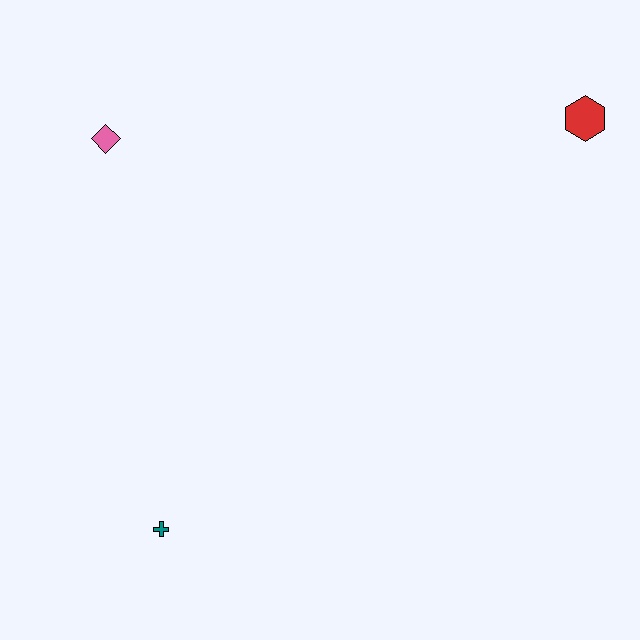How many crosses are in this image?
There is 1 cross.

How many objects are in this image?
There are 3 objects.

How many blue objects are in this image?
There are no blue objects.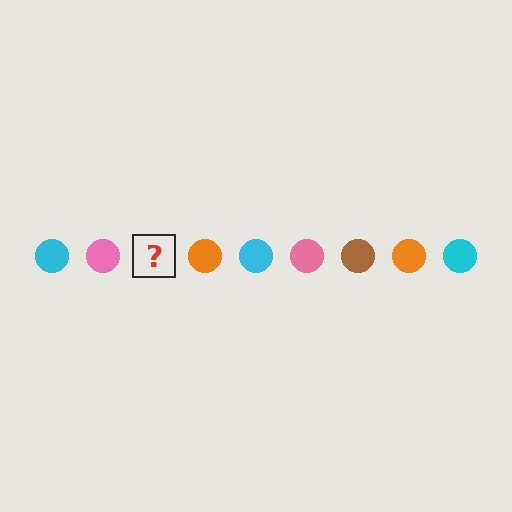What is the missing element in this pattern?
The missing element is a brown circle.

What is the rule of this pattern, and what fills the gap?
The rule is that the pattern cycles through cyan, pink, brown, orange circles. The gap should be filled with a brown circle.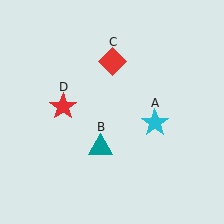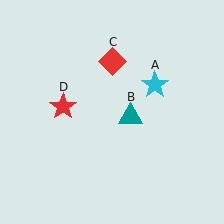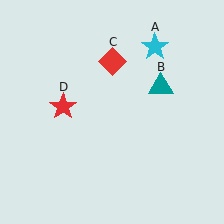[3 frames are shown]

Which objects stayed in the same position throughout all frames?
Red diamond (object C) and red star (object D) remained stationary.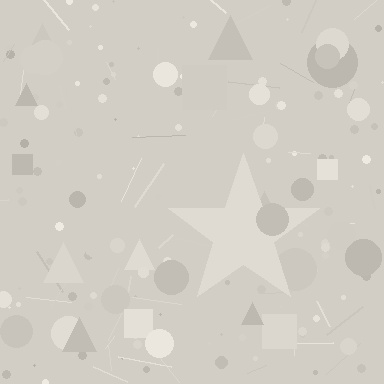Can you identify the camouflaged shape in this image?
The camouflaged shape is a star.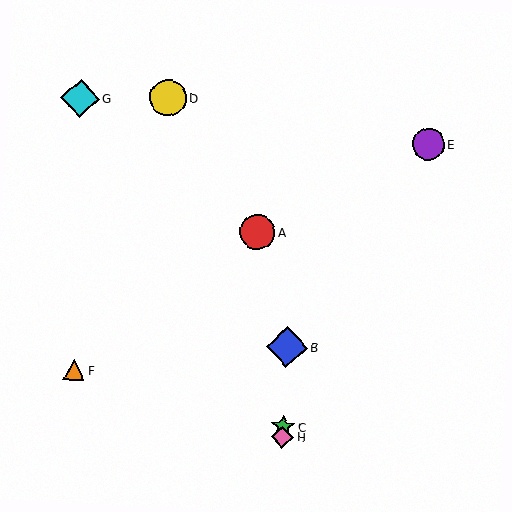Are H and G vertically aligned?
No, H is at x≈283 and G is at x≈80.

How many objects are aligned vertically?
3 objects (B, C, H) are aligned vertically.